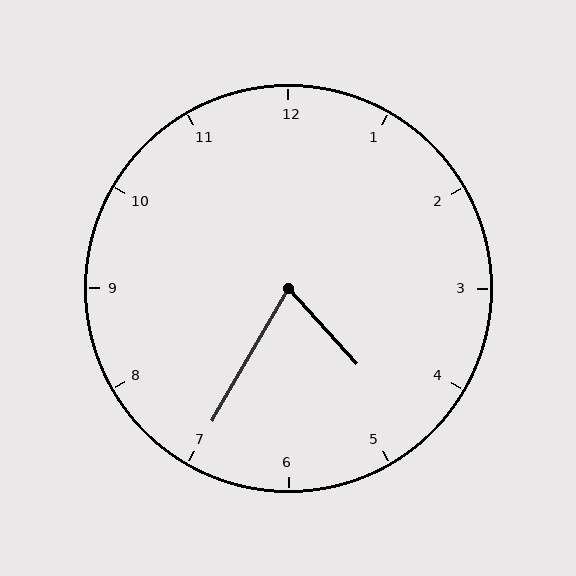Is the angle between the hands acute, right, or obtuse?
It is acute.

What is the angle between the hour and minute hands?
Approximately 72 degrees.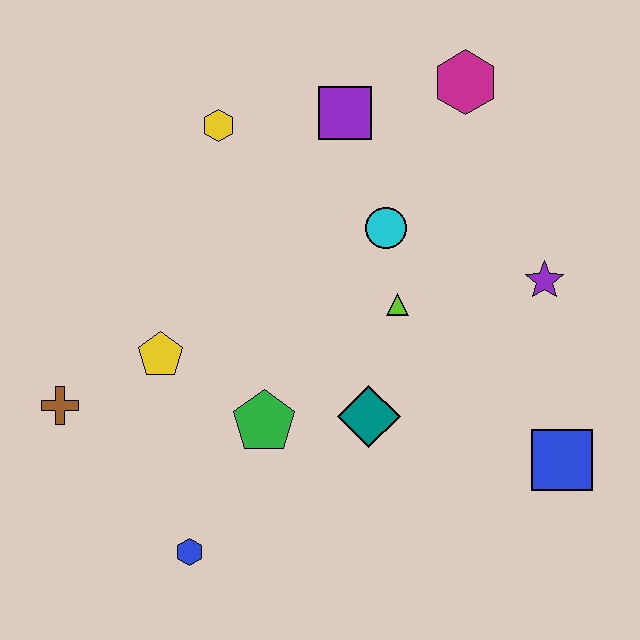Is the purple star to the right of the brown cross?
Yes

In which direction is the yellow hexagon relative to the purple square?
The yellow hexagon is to the left of the purple square.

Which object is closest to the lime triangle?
The cyan circle is closest to the lime triangle.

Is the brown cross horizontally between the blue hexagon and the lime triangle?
No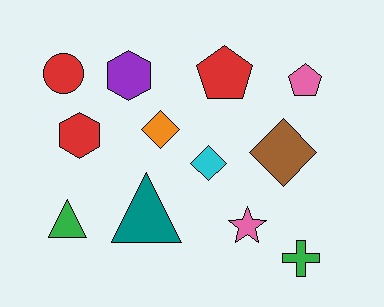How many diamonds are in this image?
There are 3 diamonds.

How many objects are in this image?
There are 12 objects.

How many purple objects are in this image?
There is 1 purple object.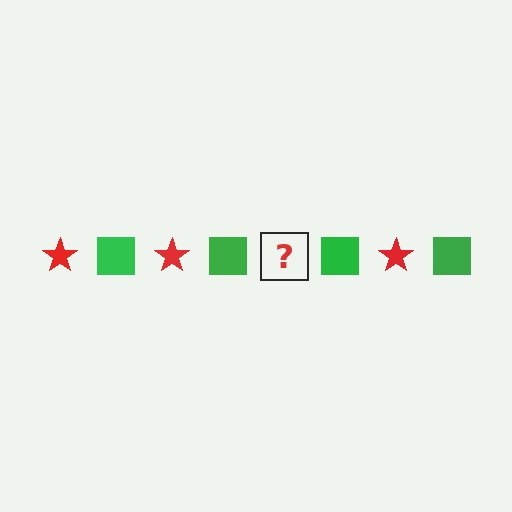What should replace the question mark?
The question mark should be replaced with a red star.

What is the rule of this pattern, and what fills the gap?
The rule is that the pattern alternates between red star and green square. The gap should be filled with a red star.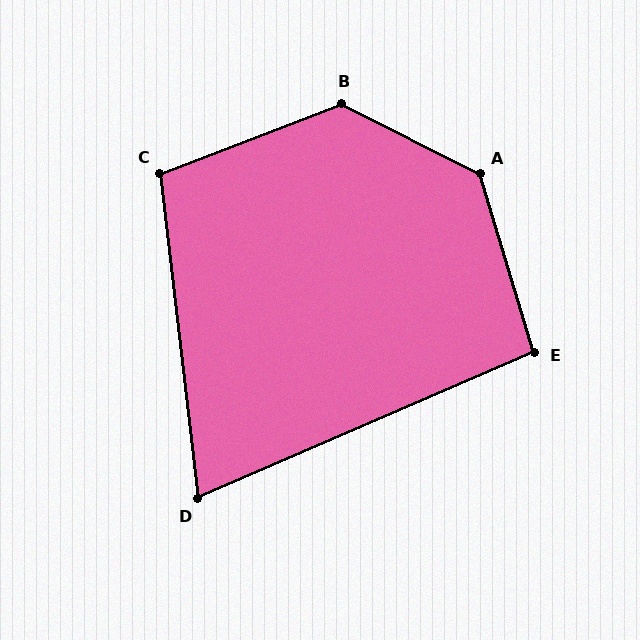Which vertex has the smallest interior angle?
D, at approximately 73 degrees.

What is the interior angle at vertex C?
Approximately 104 degrees (obtuse).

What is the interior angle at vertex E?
Approximately 97 degrees (obtuse).